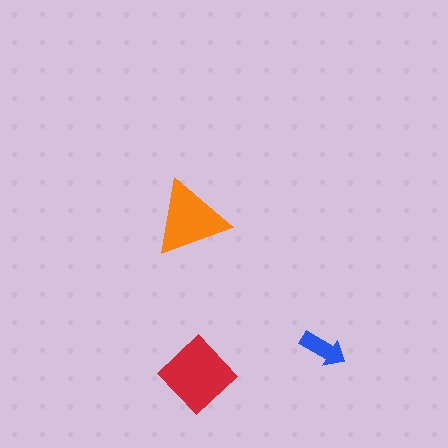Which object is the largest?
The red diamond.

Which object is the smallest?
The blue arrow.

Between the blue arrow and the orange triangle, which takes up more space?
The orange triangle.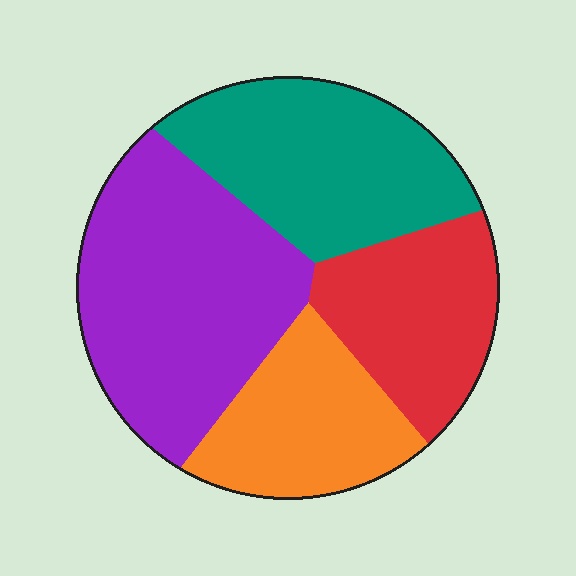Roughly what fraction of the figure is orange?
Orange takes up about one fifth (1/5) of the figure.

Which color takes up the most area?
Purple, at roughly 35%.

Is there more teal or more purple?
Purple.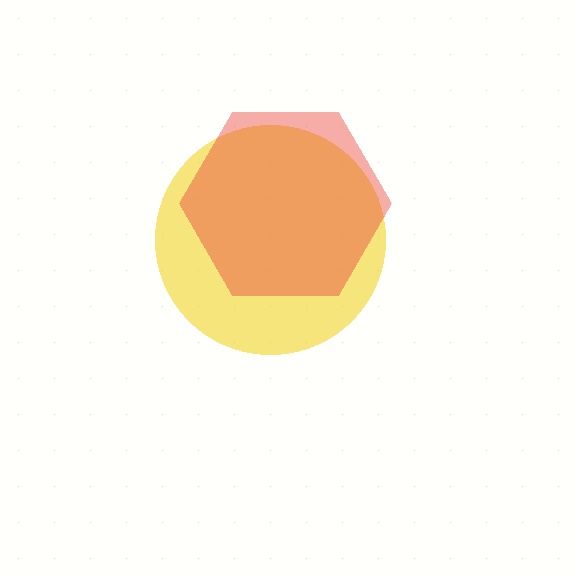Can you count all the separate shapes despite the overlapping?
Yes, there are 2 separate shapes.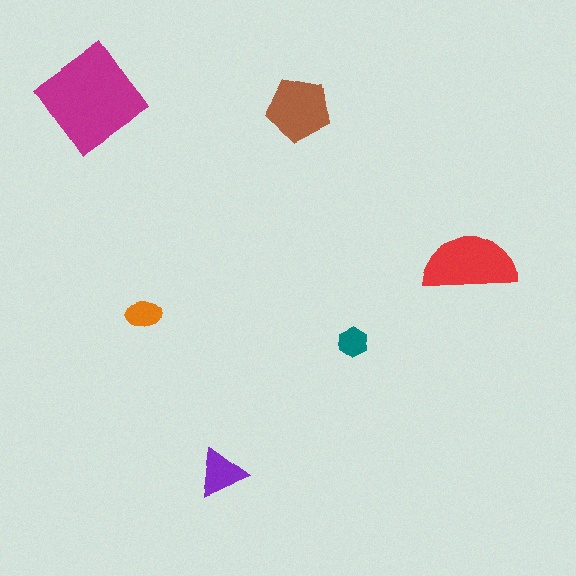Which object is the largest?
The magenta diamond.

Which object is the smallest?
The teal hexagon.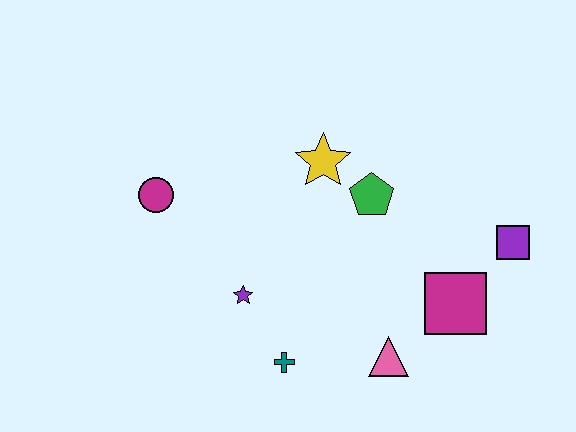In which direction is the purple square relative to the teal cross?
The purple square is to the right of the teal cross.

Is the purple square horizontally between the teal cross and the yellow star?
No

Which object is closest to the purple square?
The magenta square is closest to the purple square.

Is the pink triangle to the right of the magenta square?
No